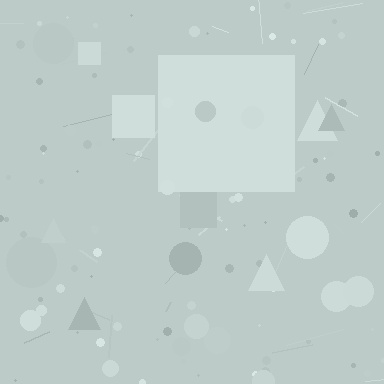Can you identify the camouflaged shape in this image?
The camouflaged shape is a square.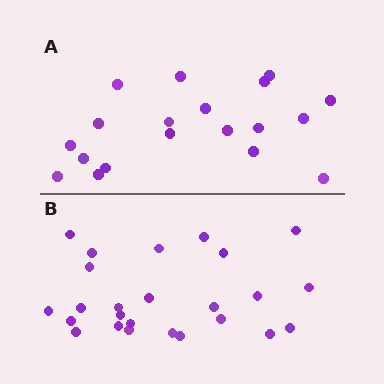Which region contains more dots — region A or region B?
Region B (the bottom region) has more dots.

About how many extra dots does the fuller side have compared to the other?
Region B has about 6 more dots than region A.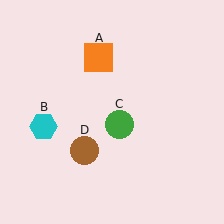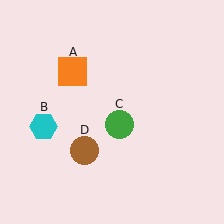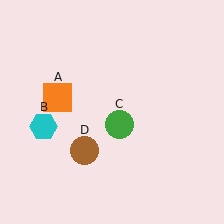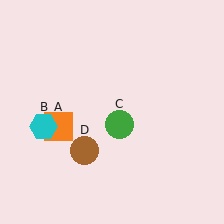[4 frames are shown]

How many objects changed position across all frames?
1 object changed position: orange square (object A).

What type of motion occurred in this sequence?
The orange square (object A) rotated counterclockwise around the center of the scene.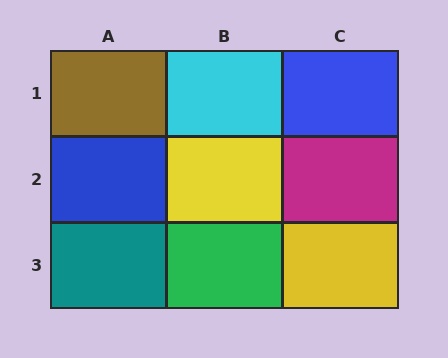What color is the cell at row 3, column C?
Yellow.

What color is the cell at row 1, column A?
Brown.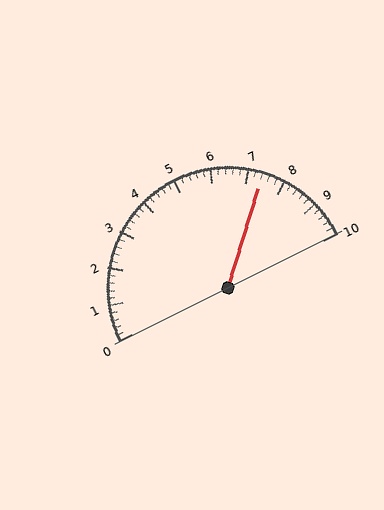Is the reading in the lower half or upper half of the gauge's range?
The reading is in the upper half of the range (0 to 10).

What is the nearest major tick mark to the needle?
The nearest major tick mark is 7.